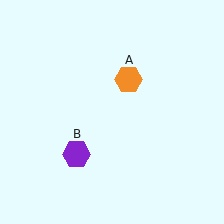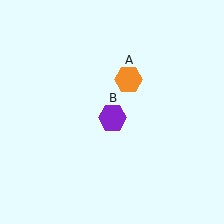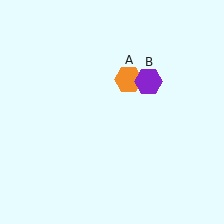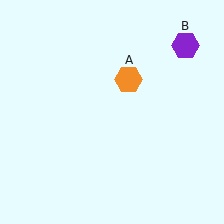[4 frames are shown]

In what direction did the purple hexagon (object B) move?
The purple hexagon (object B) moved up and to the right.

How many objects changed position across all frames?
1 object changed position: purple hexagon (object B).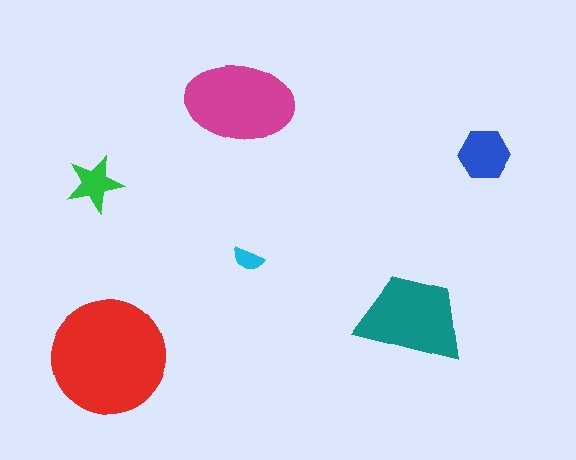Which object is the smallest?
The cyan semicircle.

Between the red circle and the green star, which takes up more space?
The red circle.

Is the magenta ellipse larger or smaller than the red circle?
Smaller.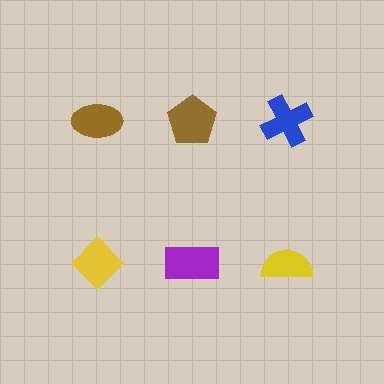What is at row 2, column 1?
A yellow diamond.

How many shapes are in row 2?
3 shapes.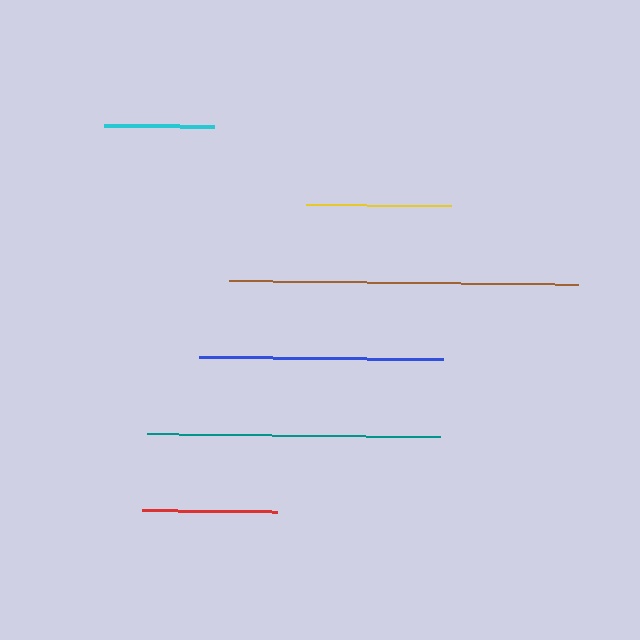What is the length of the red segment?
The red segment is approximately 134 pixels long.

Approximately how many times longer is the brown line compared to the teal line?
The brown line is approximately 1.2 times the length of the teal line.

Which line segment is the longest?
The brown line is the longest at approximately 350 pixels.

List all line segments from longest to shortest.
From longest to shortest: brown, teal, blue, yellow, red, cyan.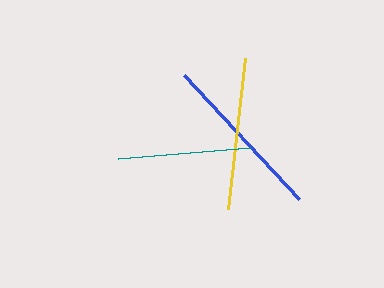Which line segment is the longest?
The blue line is the longest at approximately 169 pixels.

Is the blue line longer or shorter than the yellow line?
The blue line is longer than the yellow line.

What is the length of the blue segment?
The blue segment is approximately 169 pixels long.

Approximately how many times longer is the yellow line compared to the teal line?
The yellow line is approximately 1.1 times the length of the teal line.